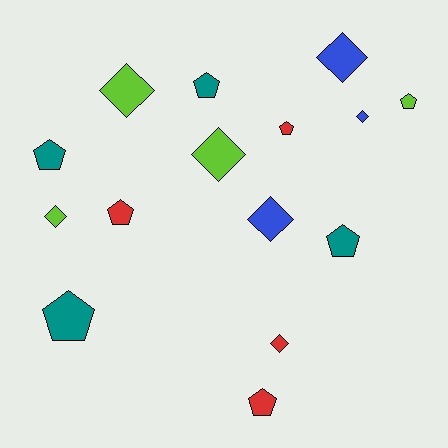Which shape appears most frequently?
Pentagon, with 8 objects.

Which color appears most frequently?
Teal, with 4 objects.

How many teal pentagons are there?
There are 4 teal pentagons.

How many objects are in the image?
There are 15 objects.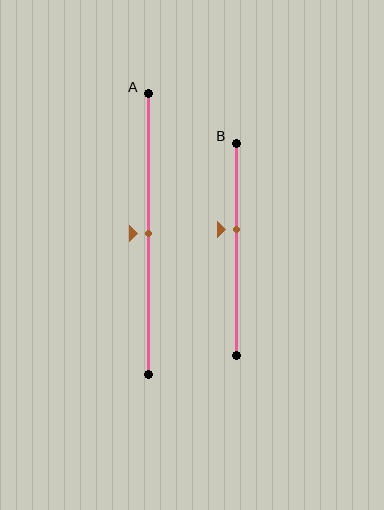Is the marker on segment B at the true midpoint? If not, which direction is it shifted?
No, the marker on segment B is shifted upward by about 9% of the segment length.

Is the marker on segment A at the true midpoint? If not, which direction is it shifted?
Yes, the marker on segment A is at the true midpoint.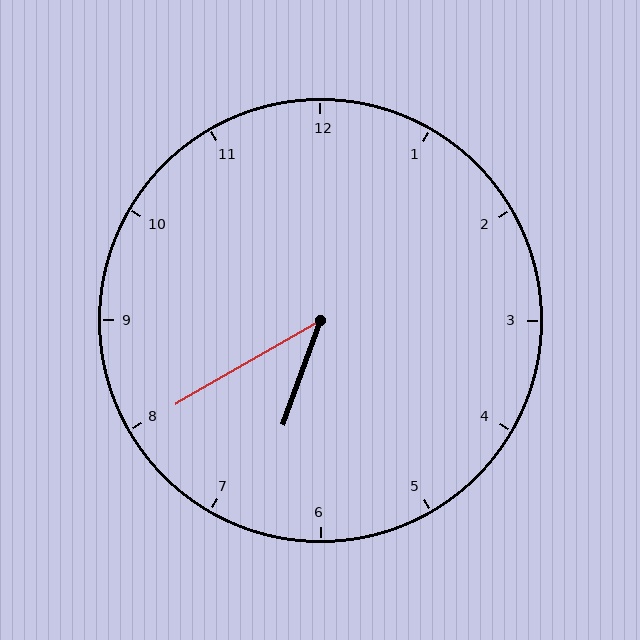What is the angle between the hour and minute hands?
Approximately 40 degrees.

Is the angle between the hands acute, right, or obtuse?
It is acute.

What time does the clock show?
6:40.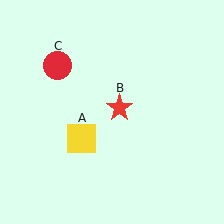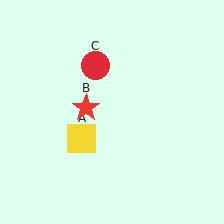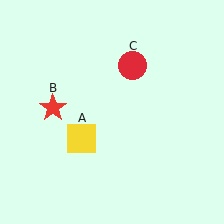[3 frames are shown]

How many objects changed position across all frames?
2 objects changed position: red star (object B), red circle (object C).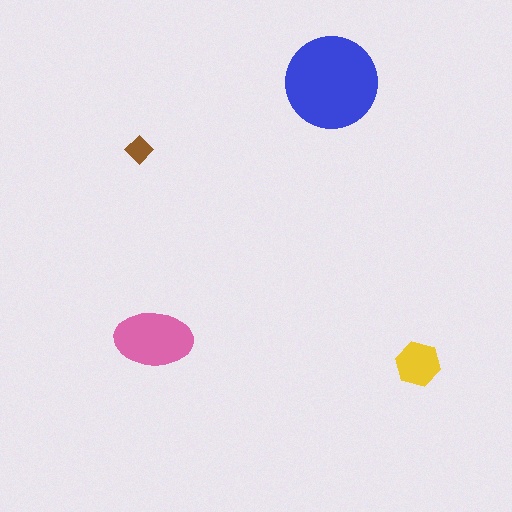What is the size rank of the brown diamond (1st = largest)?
4th.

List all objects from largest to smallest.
The blue circle, the pink ellipse, the yellow hexagon, the brown diamond.